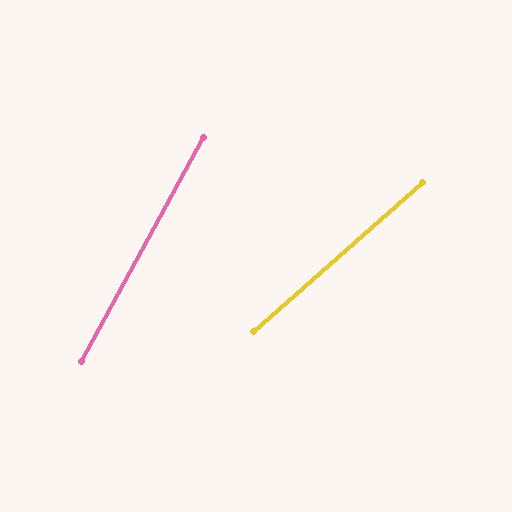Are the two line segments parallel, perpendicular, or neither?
Neither parallel nor perpendicular — they differ by about 20°.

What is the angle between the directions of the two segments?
Approximately 20 degrees.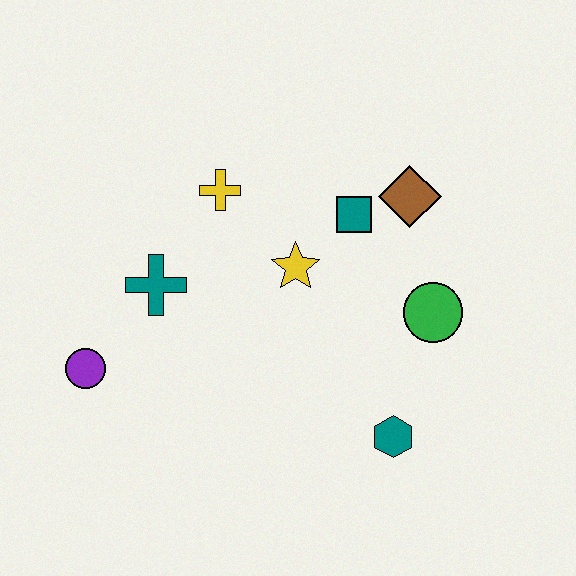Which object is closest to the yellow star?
The teal square is closest to the yellow star.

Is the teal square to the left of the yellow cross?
No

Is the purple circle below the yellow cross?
Yes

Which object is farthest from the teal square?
The purple circle is farthest from the teal square.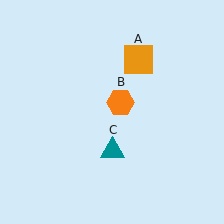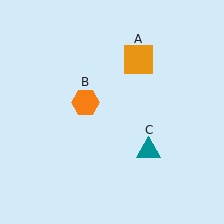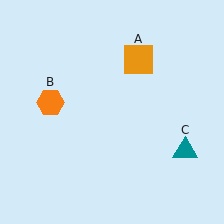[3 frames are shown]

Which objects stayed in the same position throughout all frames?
Orange square (object A) remained stationary.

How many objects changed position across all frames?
2 objects changed position: orange hexagon (object B), teal triangle (object C).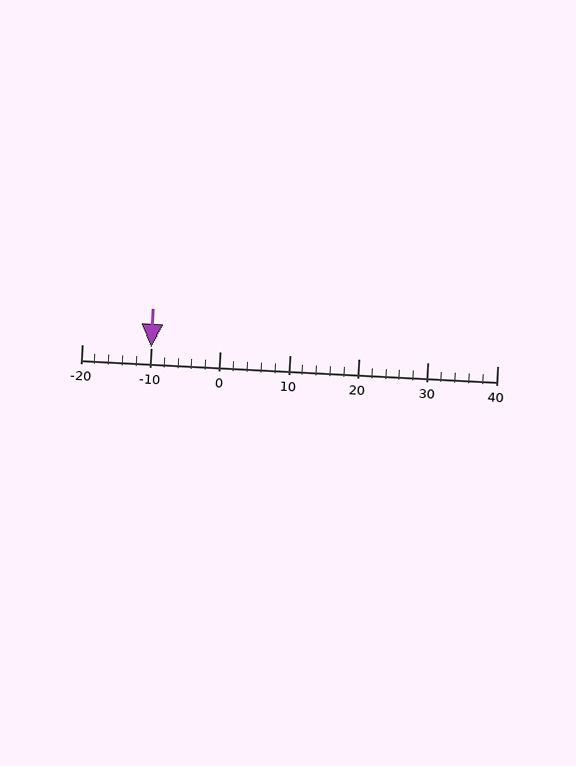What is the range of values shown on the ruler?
The ruler shows values from -20 to 40.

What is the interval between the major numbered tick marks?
The major tick marks are spaced 10 units apart.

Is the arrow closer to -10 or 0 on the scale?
The arrow is closer to -10.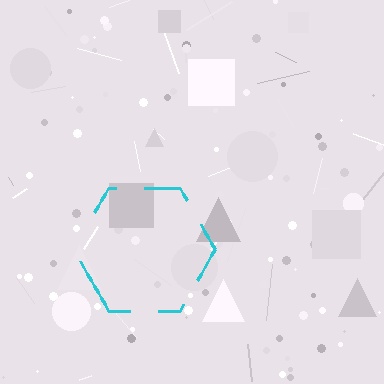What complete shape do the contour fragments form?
The contour fragments form a hexagon.